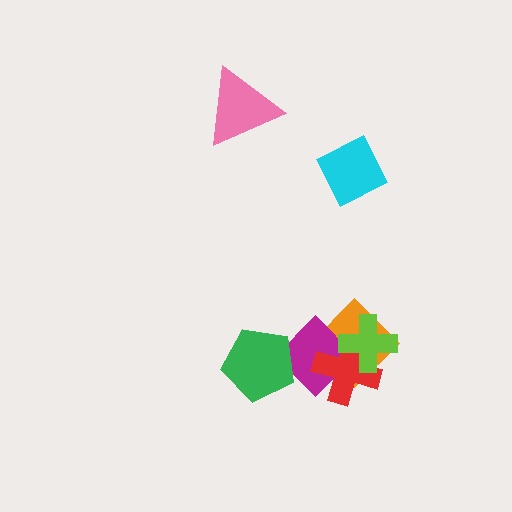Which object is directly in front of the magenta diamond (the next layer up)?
The green pentagon is directly in front of the magenta diamond.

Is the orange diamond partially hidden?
Yes, it is partially covered by another shape.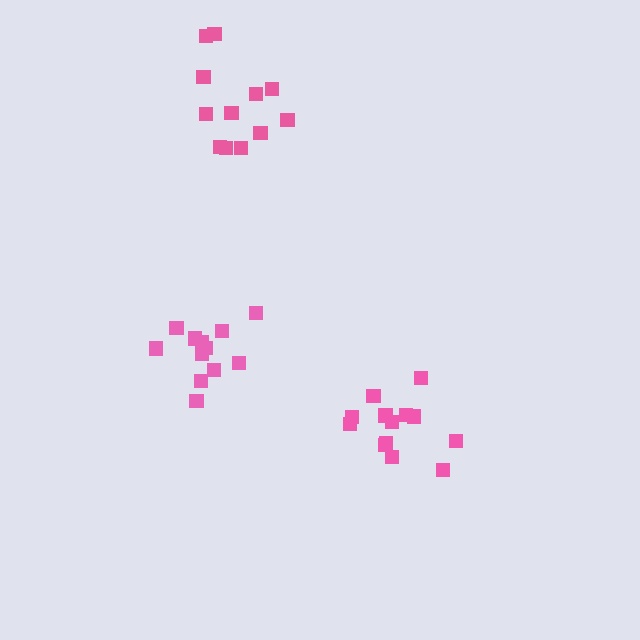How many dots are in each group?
Group 1: 13 dots, Group 2: 12 dots, Group 3: 12 dots (37 total).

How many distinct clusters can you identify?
There are 3 distinct clusters.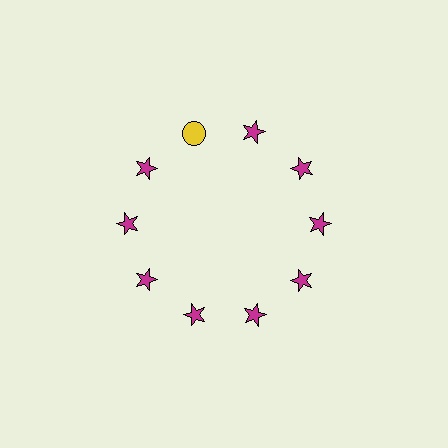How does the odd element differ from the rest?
It differs in both color (yellow instead of magenta) and shape (circle instead of star).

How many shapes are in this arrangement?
There are 10 shapes arranged in a ring pattern.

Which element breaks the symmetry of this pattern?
The yellow circle at roughly the 11 o'clock position breaks the symmetry. All other shapes are magenta stars.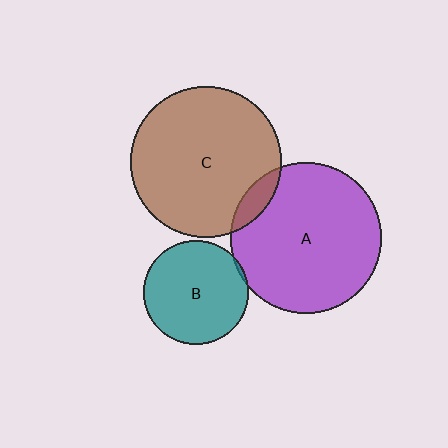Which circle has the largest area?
Circle A (purple).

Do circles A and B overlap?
Yes.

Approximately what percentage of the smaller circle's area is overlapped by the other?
Approximately 5%.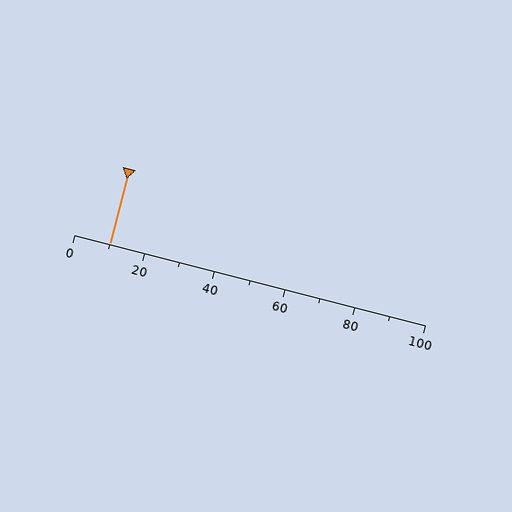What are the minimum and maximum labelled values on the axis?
The axis runs from 0 to 100.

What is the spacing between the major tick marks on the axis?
The major ticks are spaced 20 apart.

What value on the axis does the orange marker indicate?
The marker indicates approximately 10.